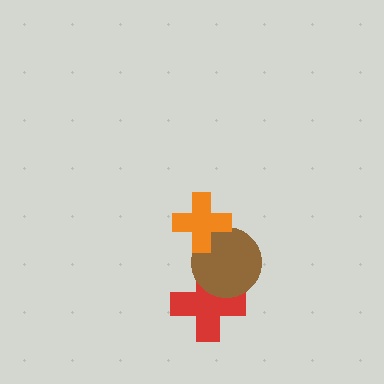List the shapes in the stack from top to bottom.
From top to bottom: the orange cross, the brown circle, the red cross.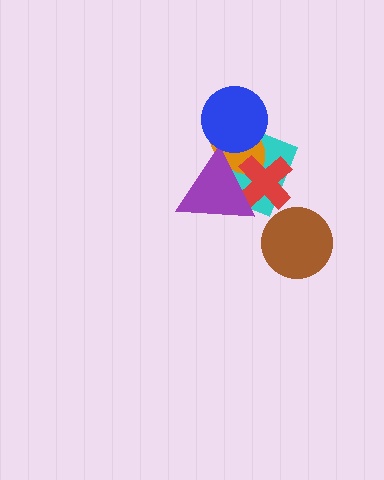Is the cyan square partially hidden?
Yes, it is partially covered by another shape.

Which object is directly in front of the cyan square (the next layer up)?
The orange ellipse is directly in front of the cyan square.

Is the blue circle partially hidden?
No, no other shape covers it.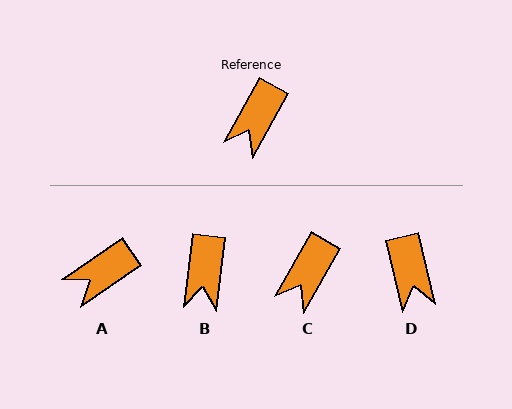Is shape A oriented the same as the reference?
No, it is off by about 26 degrees.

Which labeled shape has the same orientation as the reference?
C.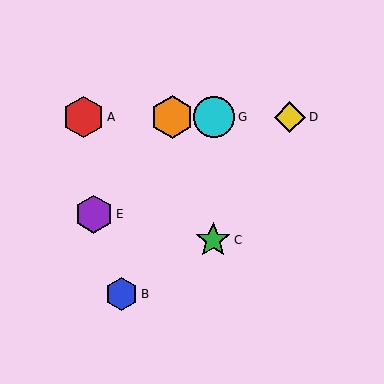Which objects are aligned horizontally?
Objects A, D, F, G are aligned horizontally.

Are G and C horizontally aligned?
No, G is at y≈117 and C is at y≈240.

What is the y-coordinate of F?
Object F is at y≈117.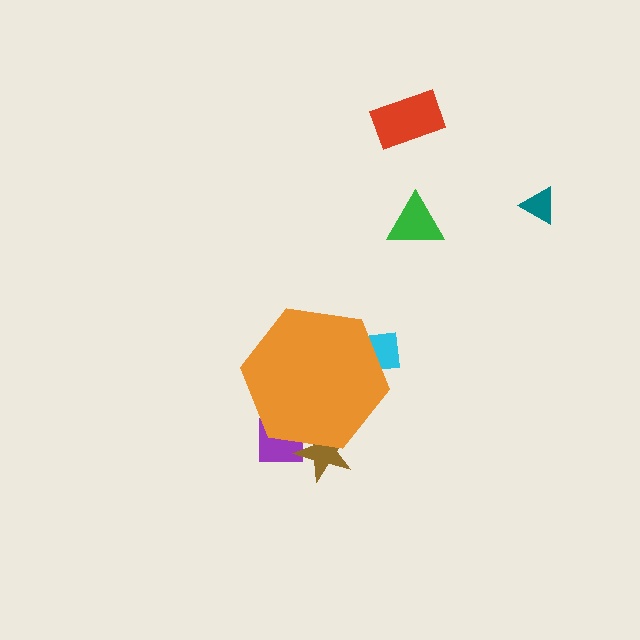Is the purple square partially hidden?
Yes, the purple square is partially hidden behind the orange hexagon.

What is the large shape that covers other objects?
An orange hexagon.